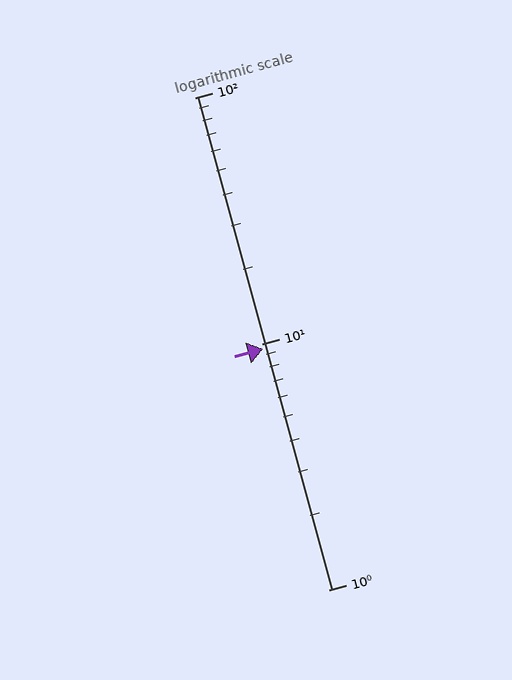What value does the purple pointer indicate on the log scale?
The pointer indicates approximately 9.5.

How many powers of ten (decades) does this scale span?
The scale spans 2 decades, from 1 to 100.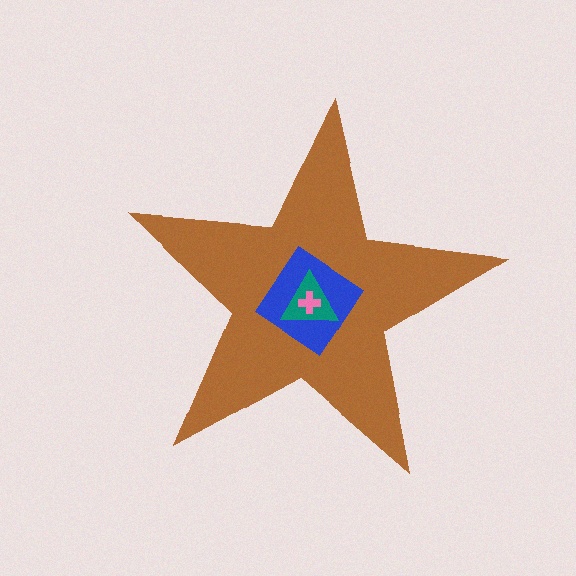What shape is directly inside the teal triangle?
The pink cross.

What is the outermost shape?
The brown star.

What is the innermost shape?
The pink cross.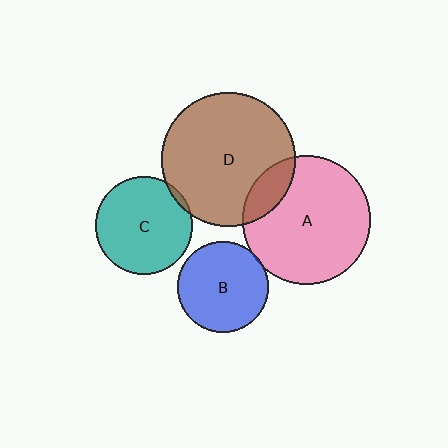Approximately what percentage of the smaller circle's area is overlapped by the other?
Approximately 5%.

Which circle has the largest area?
Circle D (brown).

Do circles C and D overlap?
Yes.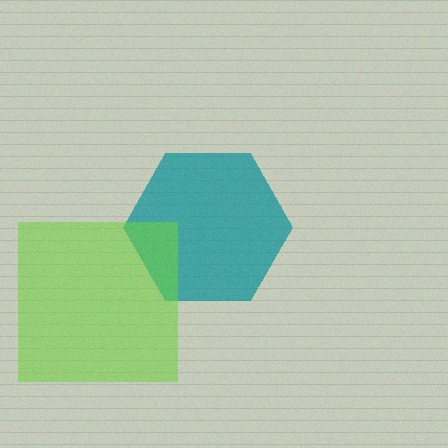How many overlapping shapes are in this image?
There are 2 overlapping shapes in the image.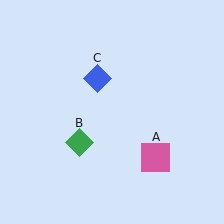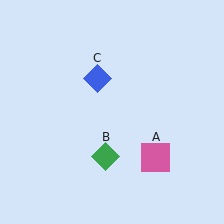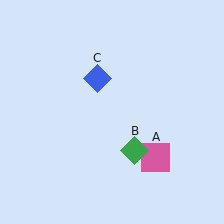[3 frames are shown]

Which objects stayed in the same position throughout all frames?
Pink square (object A) and blue diamond (object C) remained stationary.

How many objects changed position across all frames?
1 object changed position: green diamond (object B).